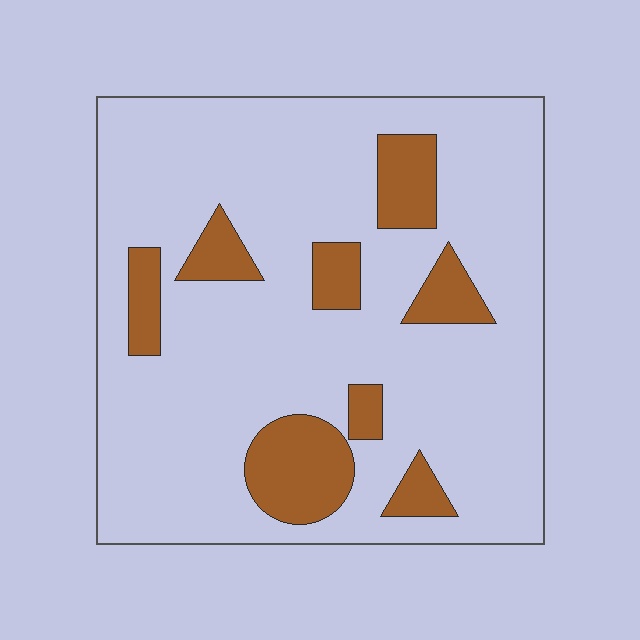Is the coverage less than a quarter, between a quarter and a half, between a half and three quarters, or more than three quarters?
Less than a quarter.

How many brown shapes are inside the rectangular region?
8.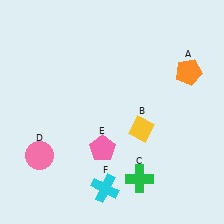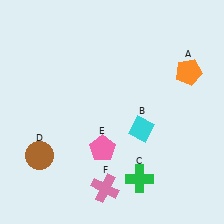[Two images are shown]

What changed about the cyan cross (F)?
In Image 1, F is cyan. In Image 2, it changed to pink.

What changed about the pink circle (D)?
In Image 1, D is pink. In Image 2, it changed to brown.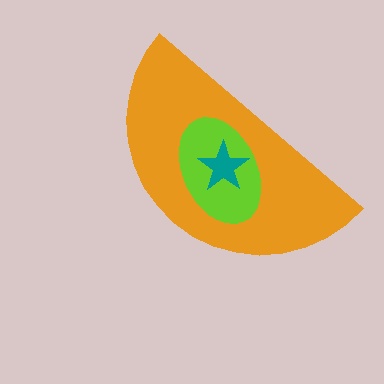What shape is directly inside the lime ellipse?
The teal star.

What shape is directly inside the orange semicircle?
The lime ellipse.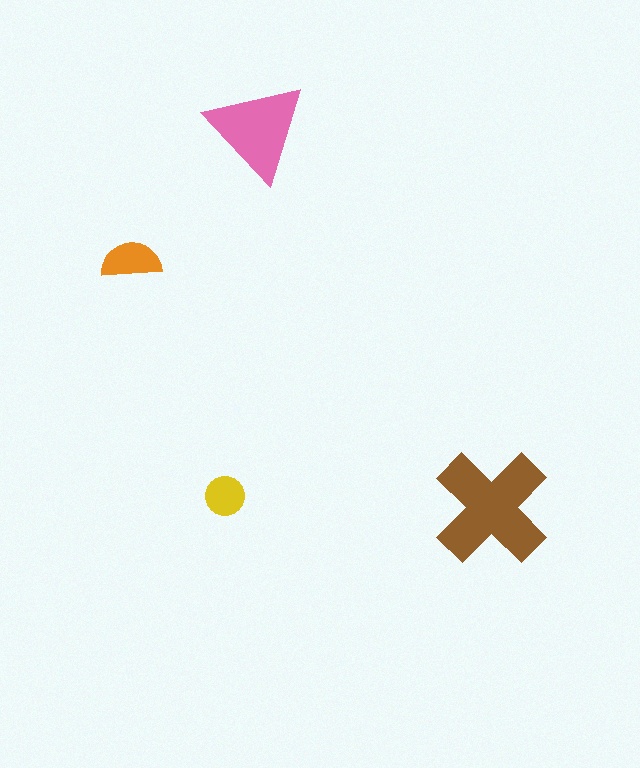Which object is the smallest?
The yellow circle.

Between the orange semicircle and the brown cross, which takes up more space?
The brown cross.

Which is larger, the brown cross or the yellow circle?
The brown cross.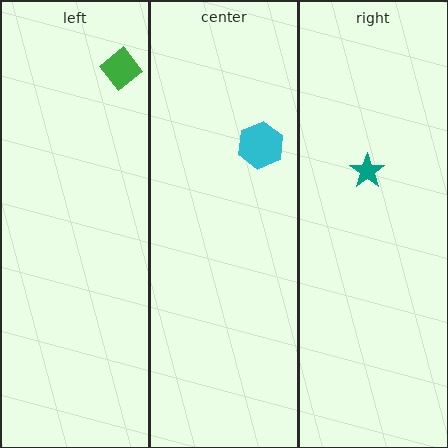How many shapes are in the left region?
1.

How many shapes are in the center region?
1.